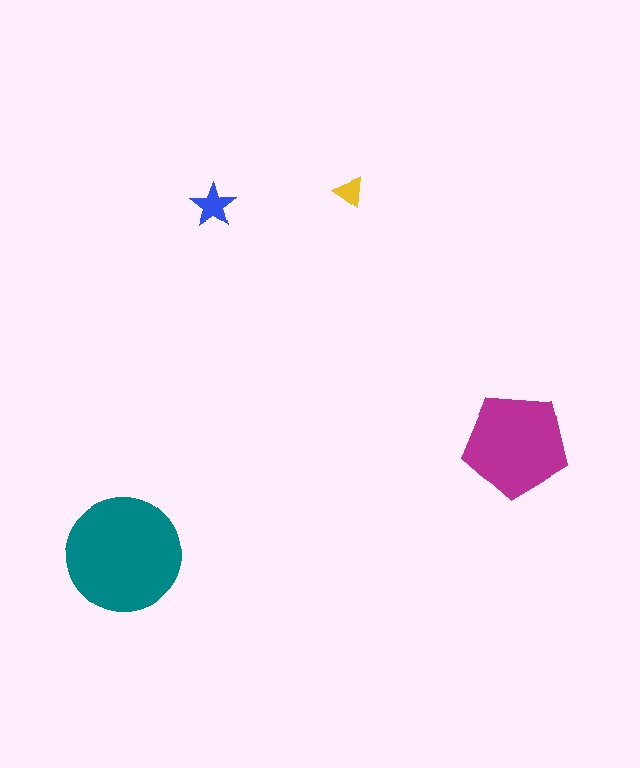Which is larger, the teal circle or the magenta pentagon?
The teal circle.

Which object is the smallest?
The yellow triangle.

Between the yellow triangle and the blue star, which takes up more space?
The blue star.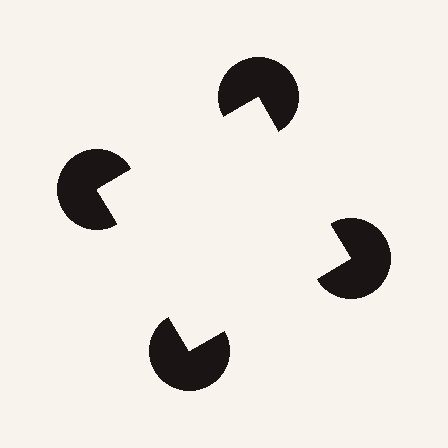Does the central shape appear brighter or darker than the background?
It typically appears slightly brighter than the background, even though no actual brightness change is drawn.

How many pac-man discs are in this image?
There are 4 — one at each vertex of the illusory square.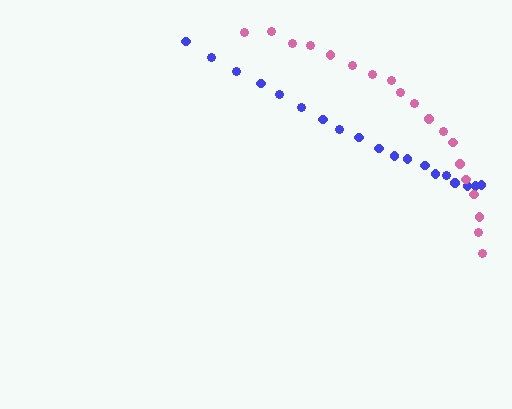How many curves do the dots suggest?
There are 2 distinct paths.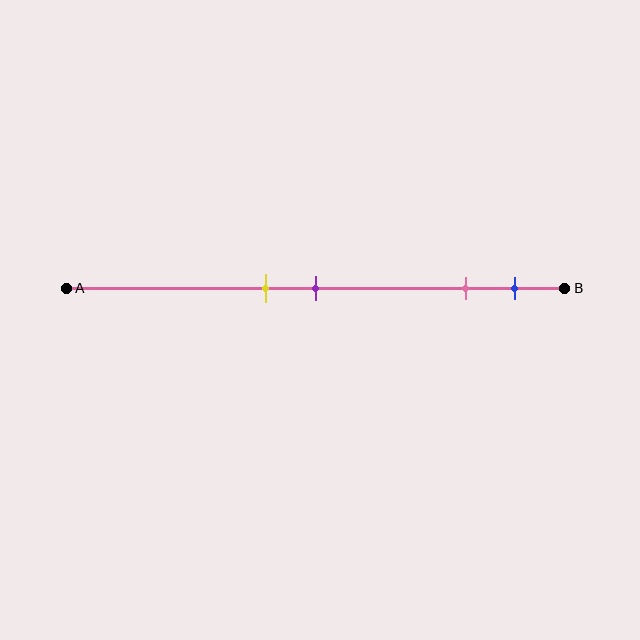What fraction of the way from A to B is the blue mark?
The blue mark is approximately 90% (0.9) of the way from A to B.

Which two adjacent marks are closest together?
The yellow and purple marks are the closest adjacent pair.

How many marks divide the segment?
There are 4 marks dividing the segment.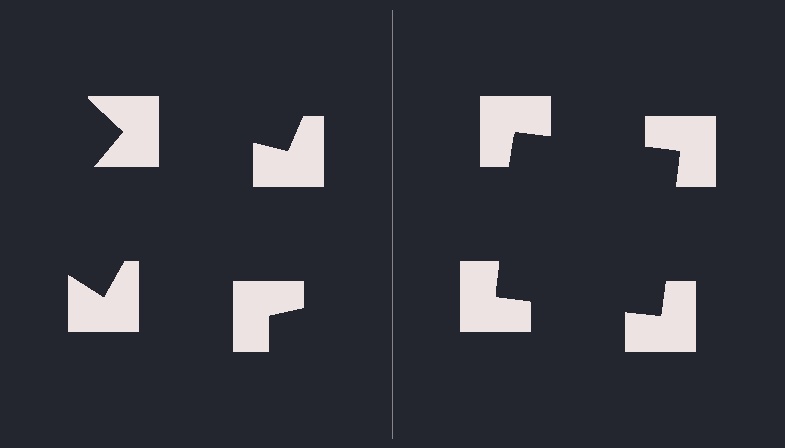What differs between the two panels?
The notched squares are positioned identically on both sides; only the wedge orientations differ. On the right they align to a square; on the left they are misaligned.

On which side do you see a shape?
An illusory square appears on the right side. On the left side the wedge cuts are rotated, so no coherent shape forms.